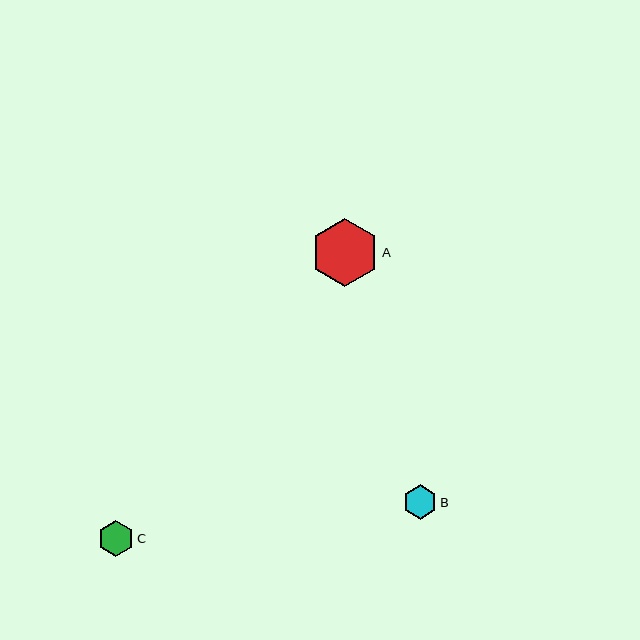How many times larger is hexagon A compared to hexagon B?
Hexagon A is approximately 2.0 times the size of hexagon B.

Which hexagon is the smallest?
Hexagon B is the smallest with a size of approximately 34 pixels.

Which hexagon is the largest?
Hexagon A is the largest with a size of approximately 68 pixels.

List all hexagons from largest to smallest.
From largest to smallest: A, C, B.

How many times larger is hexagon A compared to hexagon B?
Hexagon A is approximately 2.0 times the size of hexagon B.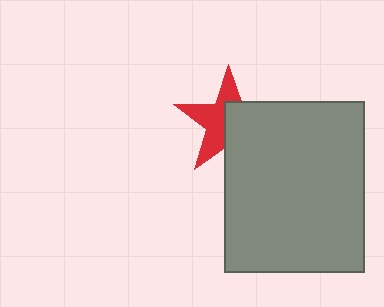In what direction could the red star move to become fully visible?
The red star could move toward the upper-left. That would shift it out from behind the gray rectangle entirely.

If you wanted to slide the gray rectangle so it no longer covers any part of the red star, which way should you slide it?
Slide it toward the lower-right — that is the most direct way to separate the two shapes.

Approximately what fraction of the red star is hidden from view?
Roughly 50% of the red star is hidden behind the gray rectangle.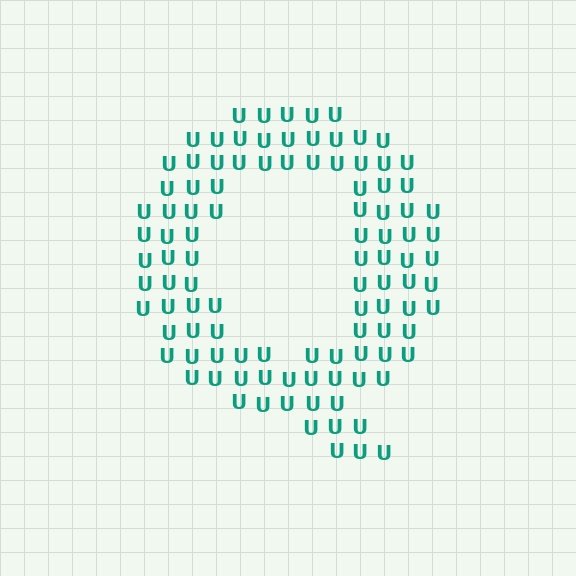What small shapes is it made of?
It is made of small letter U's.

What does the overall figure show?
The overall figure shows the letter Q.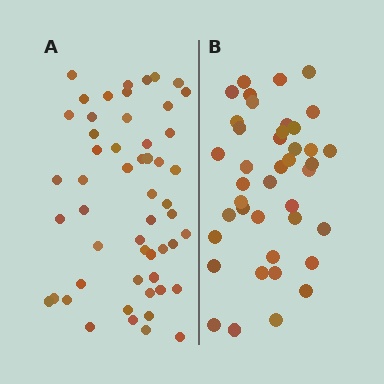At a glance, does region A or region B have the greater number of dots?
Region A (the left region) has more dots.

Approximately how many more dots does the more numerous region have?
Region A has roughly 12 or so more dots than region B.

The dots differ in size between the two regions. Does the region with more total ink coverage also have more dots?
No. Region B has more total ink coverage because its dots are larger, but region A actually contains more individual dots. Total area can be misleading — the number of items is what matters here.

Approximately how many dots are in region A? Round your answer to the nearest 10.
About 50 dots. (The exact count is 53, which rounds to 50.)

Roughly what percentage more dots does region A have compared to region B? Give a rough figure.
About 30% more.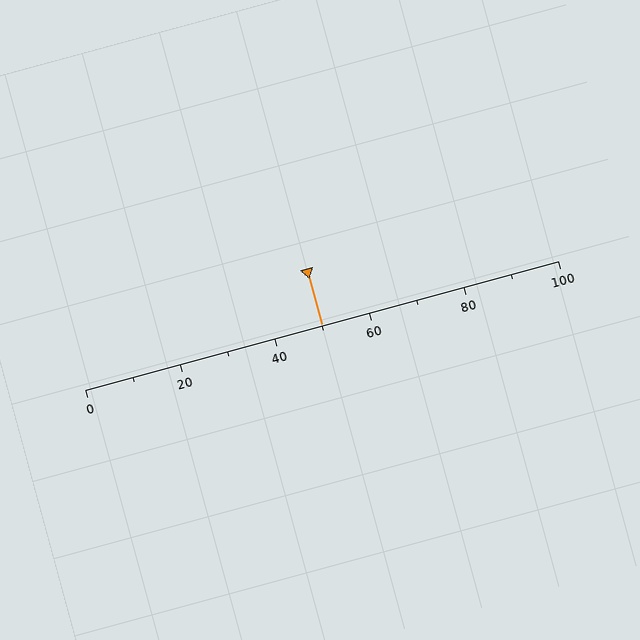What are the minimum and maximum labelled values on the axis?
The axis runs from 0 to 100.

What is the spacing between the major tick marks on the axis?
The major ticks are spaced 20 apart.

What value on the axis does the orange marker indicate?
The marker indicates approximately 50.